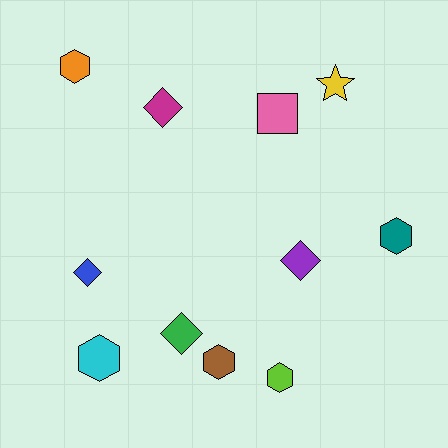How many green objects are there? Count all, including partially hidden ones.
There is 1 green object.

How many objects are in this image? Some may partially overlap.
There are 11 objects.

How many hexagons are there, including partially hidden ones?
There are 5 hexagons.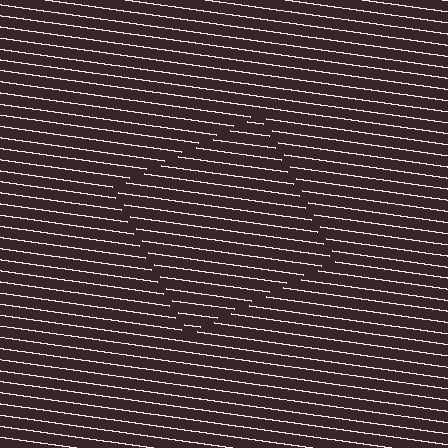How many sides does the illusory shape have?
4 sides — the line-ends trace a square.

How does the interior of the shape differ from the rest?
The interior of the shape contains the same grating, shifted by half a period — the contour is defined by the phase discontinuity where line-ends from the inner and outer gratings abut.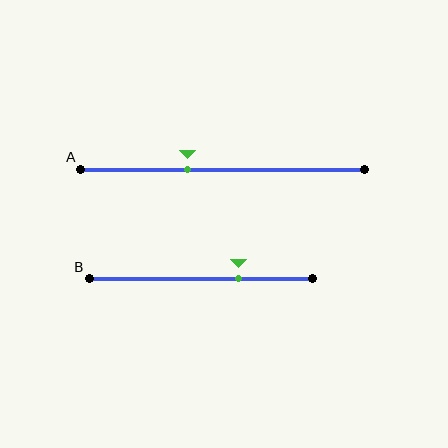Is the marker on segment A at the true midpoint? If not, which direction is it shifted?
No, the marker on segment A is shifted to the left by about 13% of the segment length.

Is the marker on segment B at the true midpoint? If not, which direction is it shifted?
No, the marker on segment B is shifted to the right by about 17% of the segment length.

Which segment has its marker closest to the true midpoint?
Segment A has its marker closest to the true midpoint.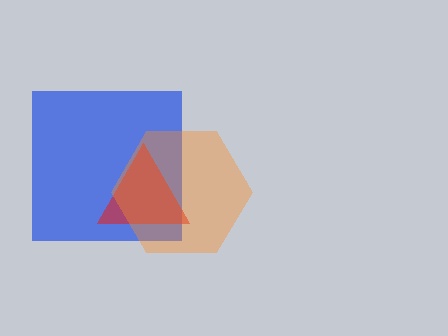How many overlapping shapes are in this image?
There are 3 overlapping shapes in the image.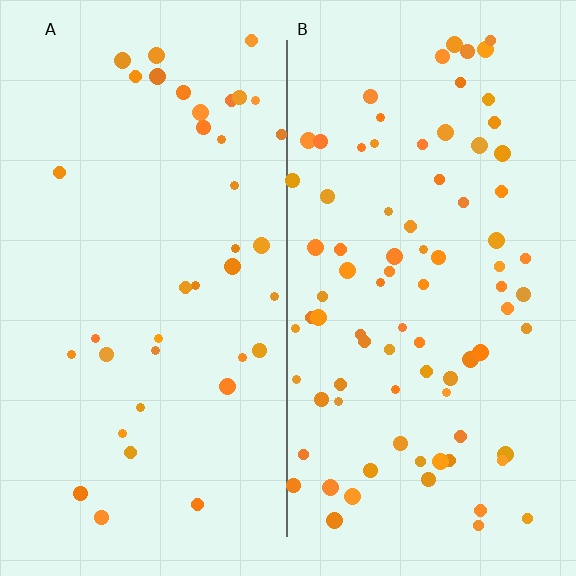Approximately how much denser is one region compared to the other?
Approximately 2.2× — region B over region A.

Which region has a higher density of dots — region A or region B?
B (the right).